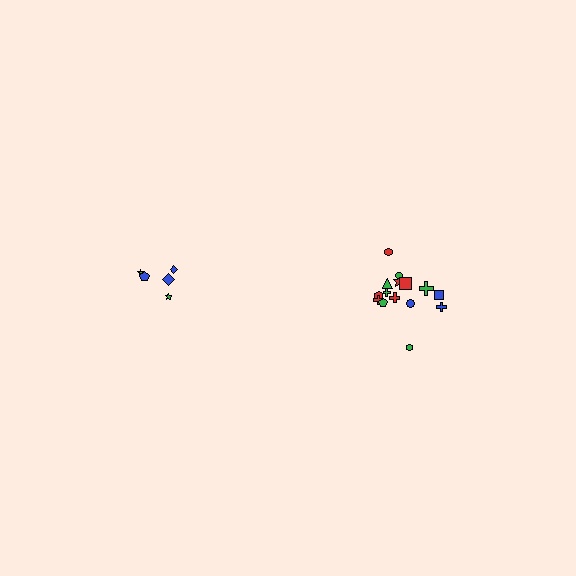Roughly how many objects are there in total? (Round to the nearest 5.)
Roughly 20 objects in total.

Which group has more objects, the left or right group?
The right group.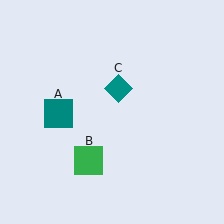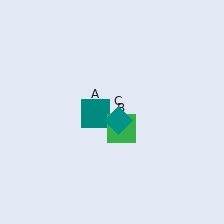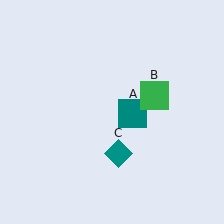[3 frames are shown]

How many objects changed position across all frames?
3 objects changed position: teal square (object A), green square (object B), teal diamond (object C).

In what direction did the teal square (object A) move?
The teal square (object A) moved right.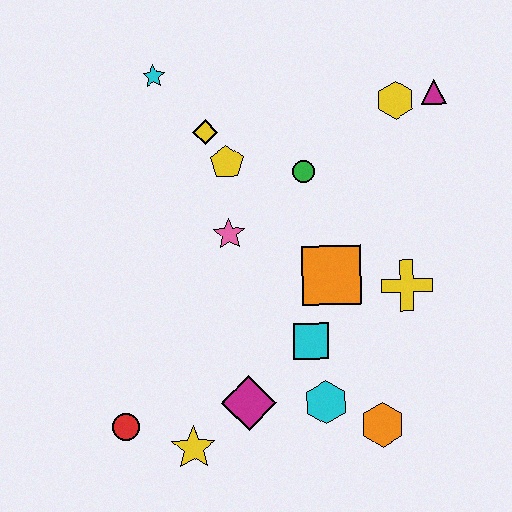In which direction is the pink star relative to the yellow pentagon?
The pink star is below the yellow pentagon.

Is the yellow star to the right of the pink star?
No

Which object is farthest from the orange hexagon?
The cyan star is farthest from the orange hexagon.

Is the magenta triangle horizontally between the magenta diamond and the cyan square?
No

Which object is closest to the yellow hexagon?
The magenta triangle is closest to the yellow hexagon.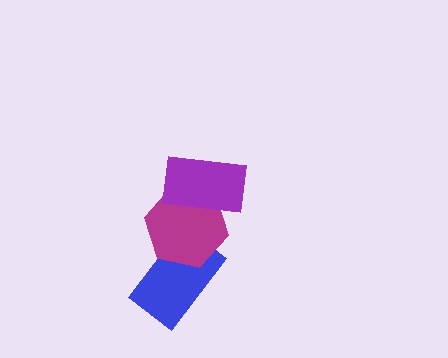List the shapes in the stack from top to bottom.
From top to bottom: the purple rectangle, the magenta hexagon, the blue rectangle.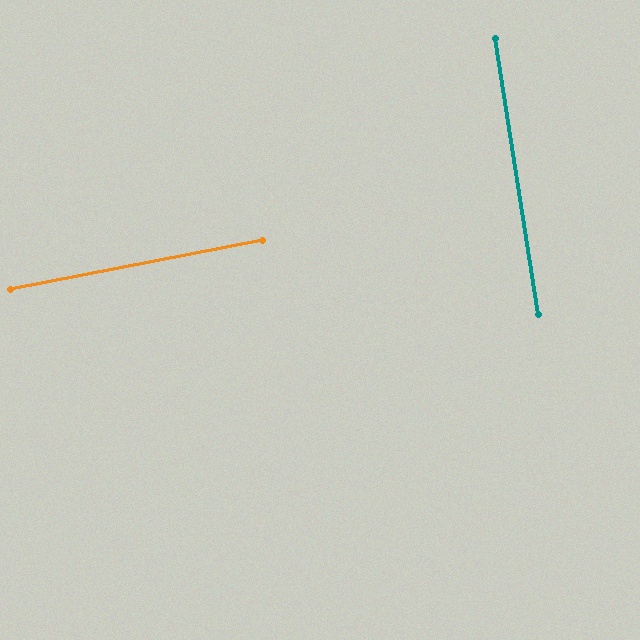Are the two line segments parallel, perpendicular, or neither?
Perpendicular — they meet at approximately 88°.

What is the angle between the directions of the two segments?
Approximately 88 degrees.